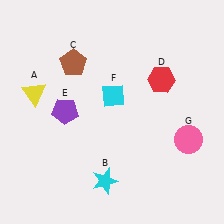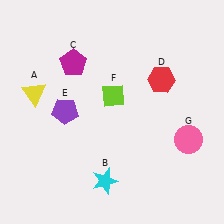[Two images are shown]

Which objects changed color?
C changed from brown to magenta. F changed from cyan to lime.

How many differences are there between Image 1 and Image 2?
There are 2 differences between the two images.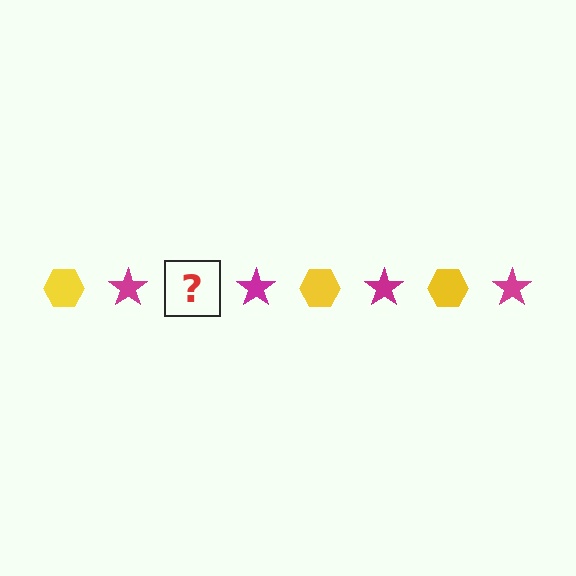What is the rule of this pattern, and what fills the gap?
The rule is that the pattern alternates between yellow hexagon and magenta star. The gap should be filled with a yellow hexagon.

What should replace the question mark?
The question mark should be replaced with a yellow hexagon.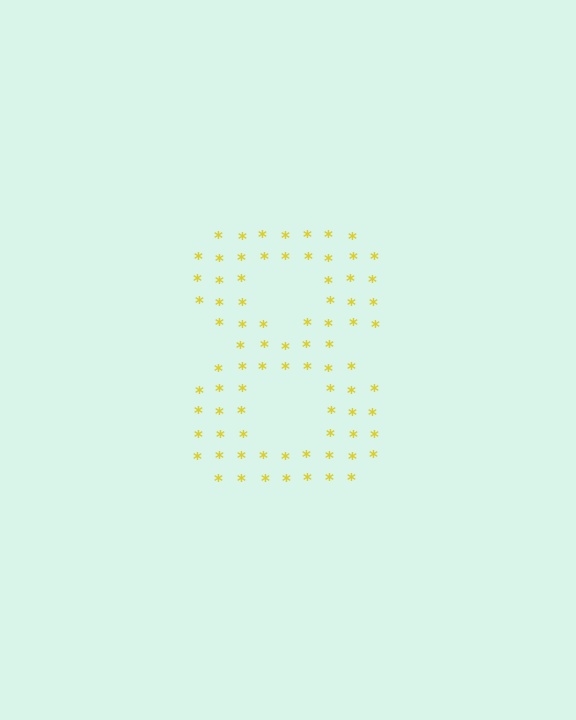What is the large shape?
The large shape is the digit 8.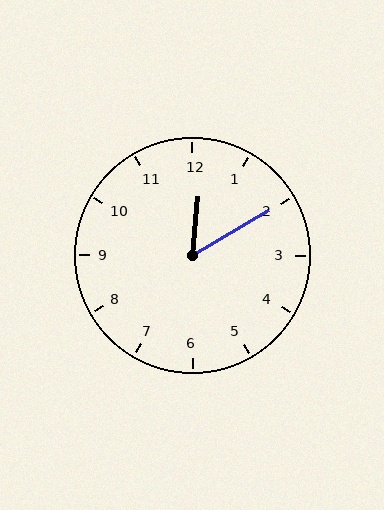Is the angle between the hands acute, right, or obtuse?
It is acute.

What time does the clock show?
12:10.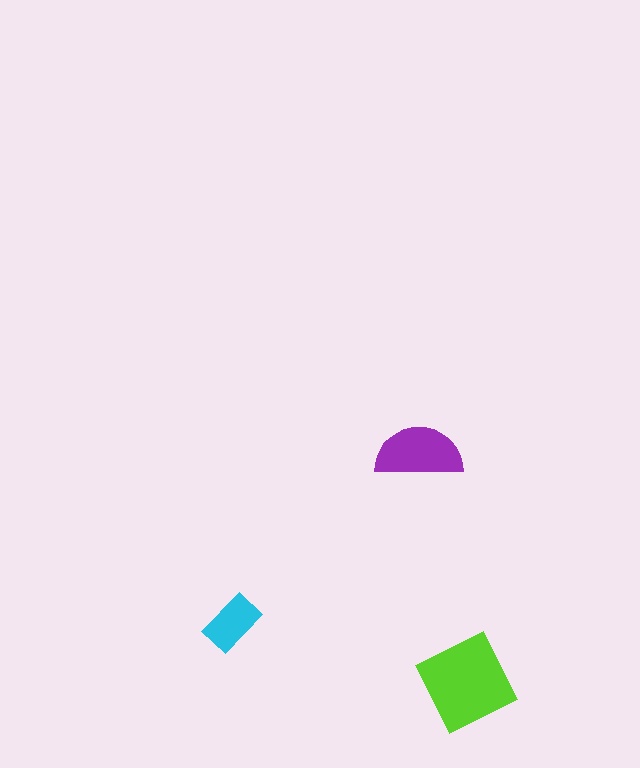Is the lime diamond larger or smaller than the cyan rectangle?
Larger.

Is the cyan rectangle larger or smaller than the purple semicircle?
Smaller.